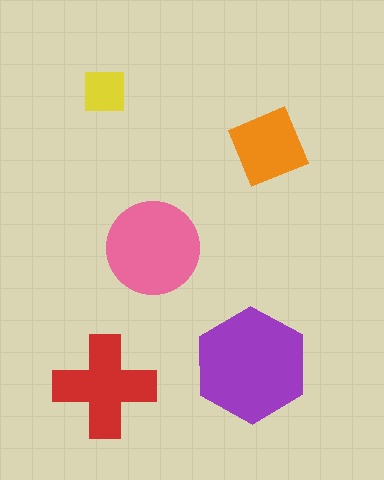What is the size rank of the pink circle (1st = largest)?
2nd.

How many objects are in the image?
There are 5 objects in the image.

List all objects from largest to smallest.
The purple hexagon, the pink circle, the red cross, the orange diamond, the yellow square.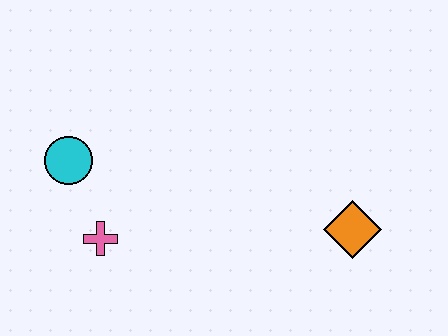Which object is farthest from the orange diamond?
The cyan circle is farthest from the orange diamond.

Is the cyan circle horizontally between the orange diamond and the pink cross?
No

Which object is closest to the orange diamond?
The pink cross is closest to the orange diamond.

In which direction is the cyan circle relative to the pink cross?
The cyan circle is above the pink cross.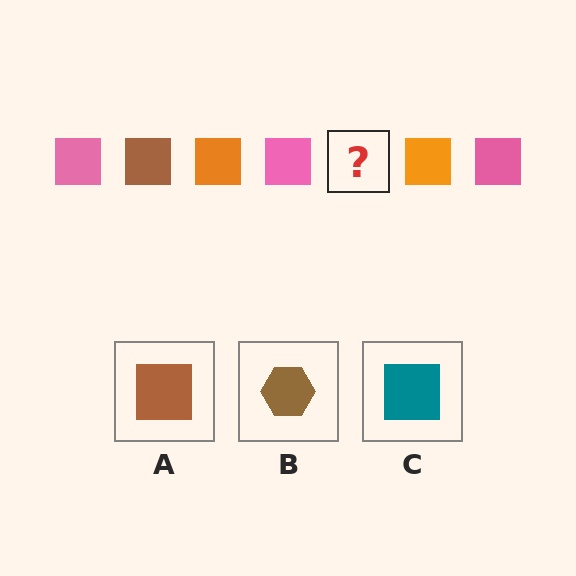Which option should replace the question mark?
Option A.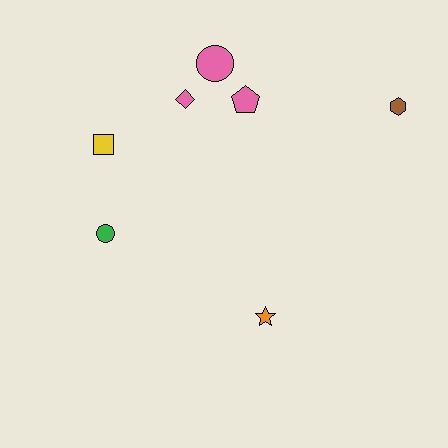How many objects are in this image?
There are 7 objects.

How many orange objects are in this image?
There is 1 orange object.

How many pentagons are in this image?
There is 1 pentagon.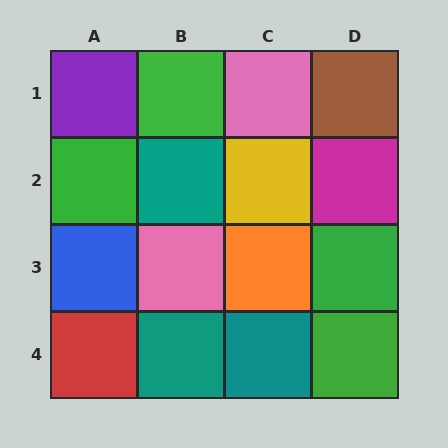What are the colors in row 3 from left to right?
Blue, pink, orange, green.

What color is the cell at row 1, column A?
Purple.